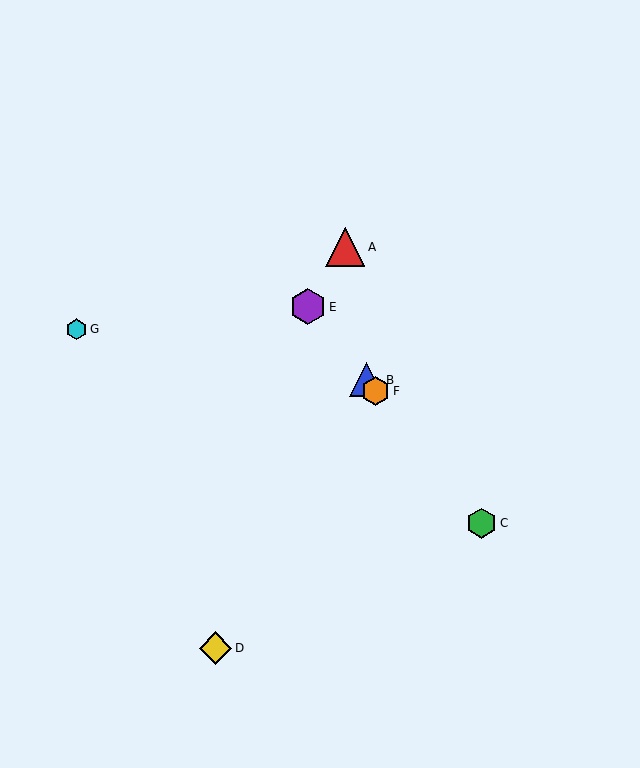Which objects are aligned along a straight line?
Objects B, C, E, F are aligned along a straight line.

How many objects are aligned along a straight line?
4 objects (B, C, E, F) are aligned along a straight line.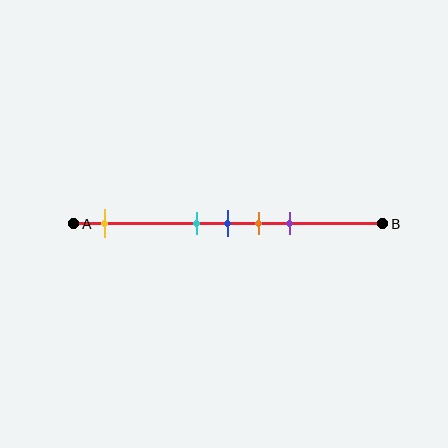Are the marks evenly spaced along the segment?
No, the marks are not evenly spaced.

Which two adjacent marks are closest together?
The cyan and blue marks are the closest adjacent pair.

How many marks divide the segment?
There are 5 marks dividing the segment.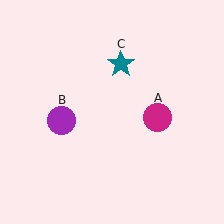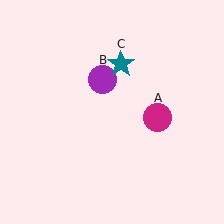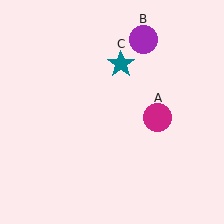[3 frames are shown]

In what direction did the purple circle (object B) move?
The purple circle (object B) moved up and to the right.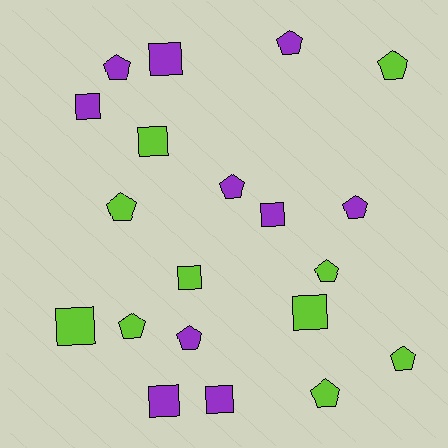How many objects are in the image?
There are 20 objects.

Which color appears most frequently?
Purple, with 10 objects.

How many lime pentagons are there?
There are 6 lime pentagons.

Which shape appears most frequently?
Pentagon, with 11 objects.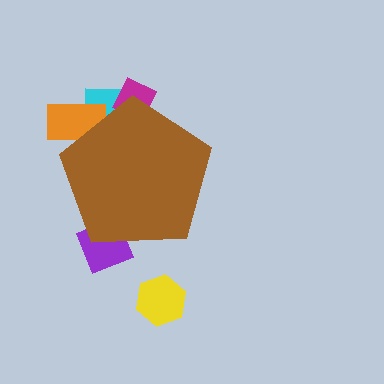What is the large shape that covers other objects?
A brown pentagon.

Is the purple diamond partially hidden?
Yes, the purple diamond is partially hidden behind the brown pentagon.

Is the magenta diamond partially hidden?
Yes, the magenta diamond is partially hidden behind the brown pentagon.